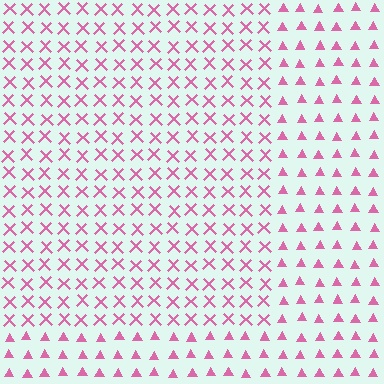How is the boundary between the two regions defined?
The boundary is defined by a change in element shape: X marks inside vs. triangles outside. All elements share the same color and spacing.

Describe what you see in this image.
The image is filled with small pink elements arranged in a uniform grid. A rectangle-shaped region contains X marks, while the surrounding area contains triangles. The boundary is defined purely by the change in element shape.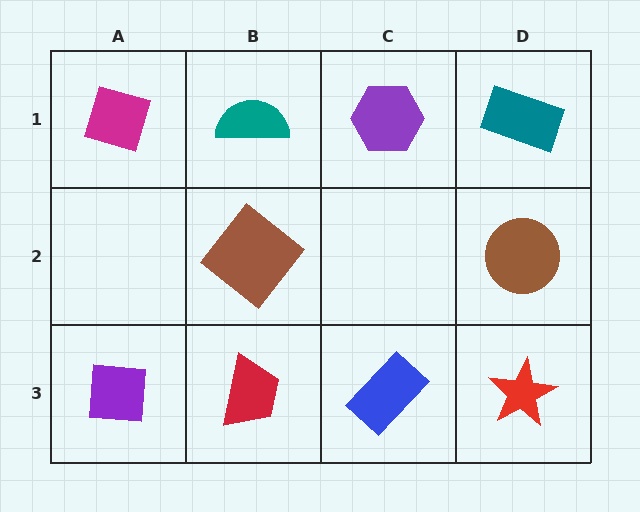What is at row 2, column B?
A brown diamond.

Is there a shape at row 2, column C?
No, that cell is empty.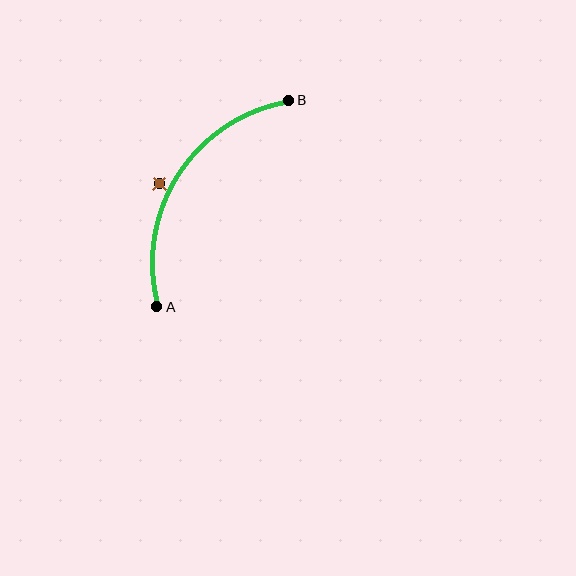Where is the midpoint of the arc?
The arc midpoint is the point on the curve farthest from the straight line joining A and B. It sits to the left of that line.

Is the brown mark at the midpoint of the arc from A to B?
No — the brown mark does not lie on the arc at all. It sits slightly outside the curve.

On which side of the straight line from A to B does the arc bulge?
The arc bulges to the left of the straight line connecting A and B.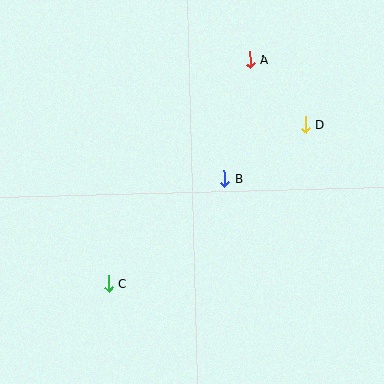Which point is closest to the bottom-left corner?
Point C is closest to the bottom-left corner.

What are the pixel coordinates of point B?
Point B is at (225, 179).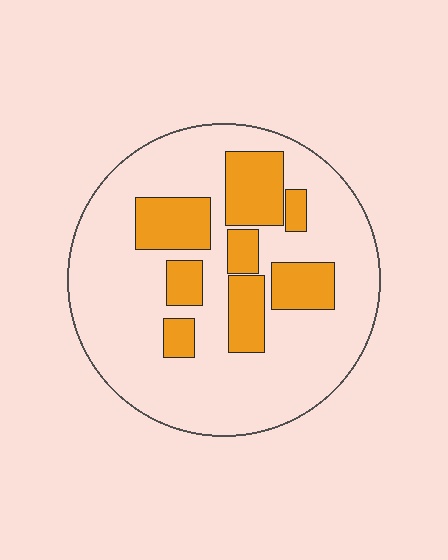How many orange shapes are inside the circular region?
8.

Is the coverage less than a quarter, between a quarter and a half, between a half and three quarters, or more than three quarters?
Between a quarter and a half.